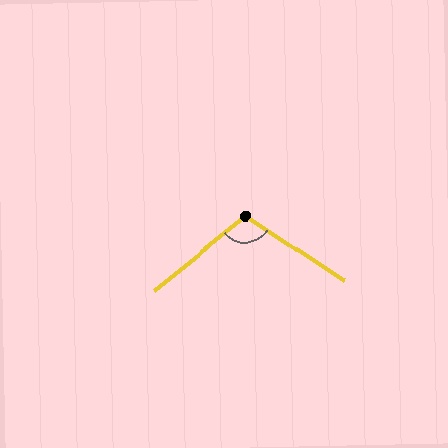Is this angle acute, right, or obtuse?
It is obtuse.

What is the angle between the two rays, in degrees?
Approximately 107 degrees.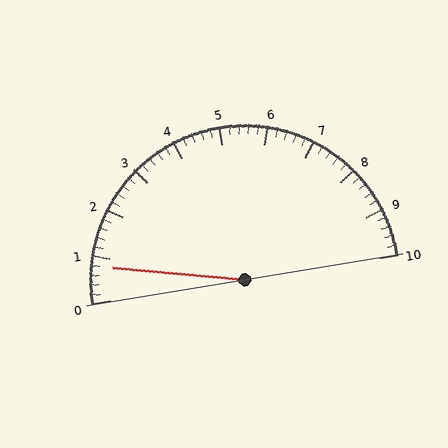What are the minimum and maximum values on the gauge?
The gauge ranges from 0 to 10.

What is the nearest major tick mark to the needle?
The nearest major tick mark is 1.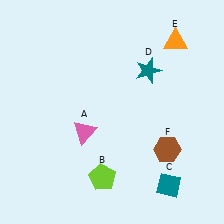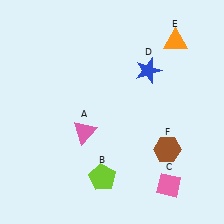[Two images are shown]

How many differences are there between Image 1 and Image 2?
There are 2 differences between the two images.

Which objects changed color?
C changed from teal to pink. D changed from teal to blue.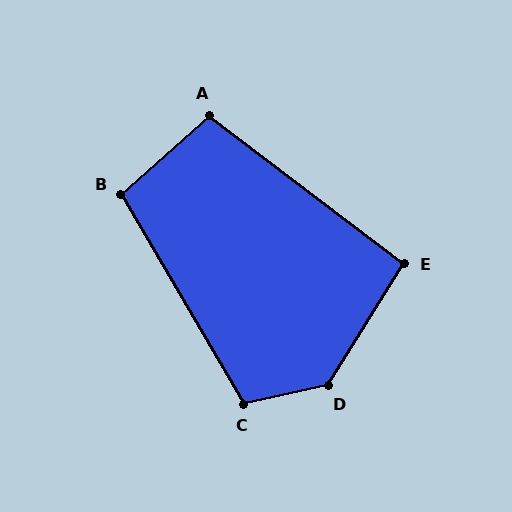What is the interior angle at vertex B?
Approximately 102 degrees (obtuse).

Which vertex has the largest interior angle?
D, at approximately 134 degrees.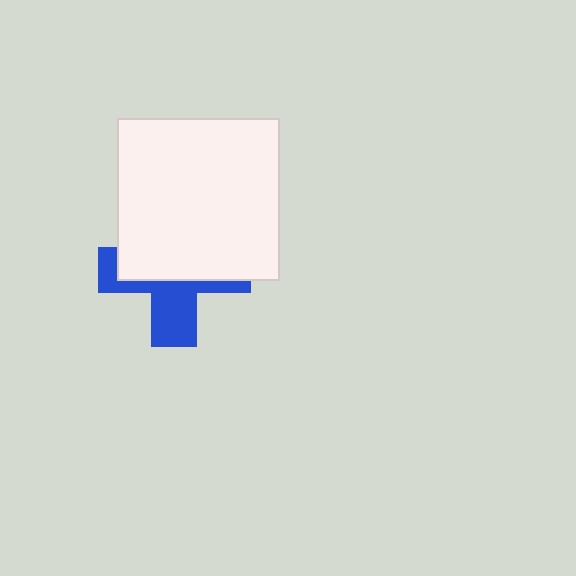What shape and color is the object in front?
The object in front is a white square.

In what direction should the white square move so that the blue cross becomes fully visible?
The white square should move up. That is the shortest direction to clear the overlap and leave the blue cross fully visible.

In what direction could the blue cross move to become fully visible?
The blue cross could move down. That would shift it out from behind the white square entirely.